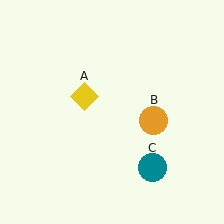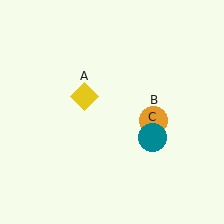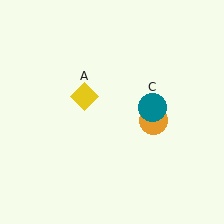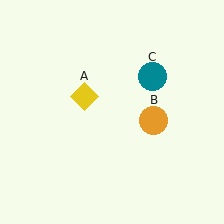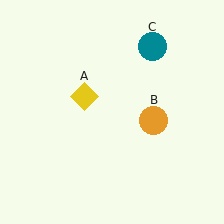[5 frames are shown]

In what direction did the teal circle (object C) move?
The teal circle (object C) moved up.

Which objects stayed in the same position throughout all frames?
Yellow diamond (object A) and orange circle (object B) remained stationary.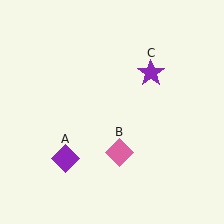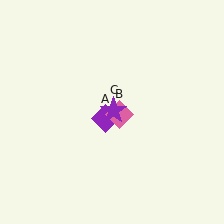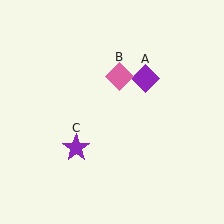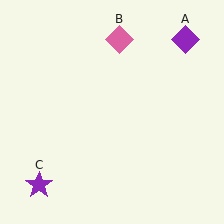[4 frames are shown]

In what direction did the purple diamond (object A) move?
The purple diamond (object A) moved up and to the right.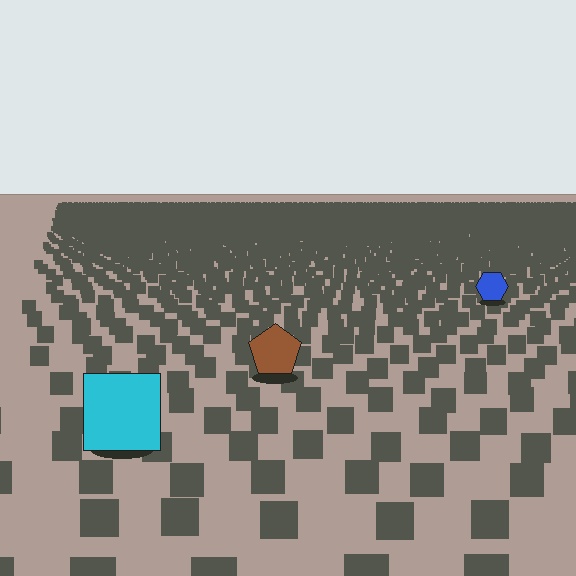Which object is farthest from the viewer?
The blue hexagon is farthest from the viewer. It appears smaller and the ground texture around it is denser.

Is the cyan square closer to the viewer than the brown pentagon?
Yes. The cyan square is closer — you can tell from the texture gradient: the ground texture is coarser near it.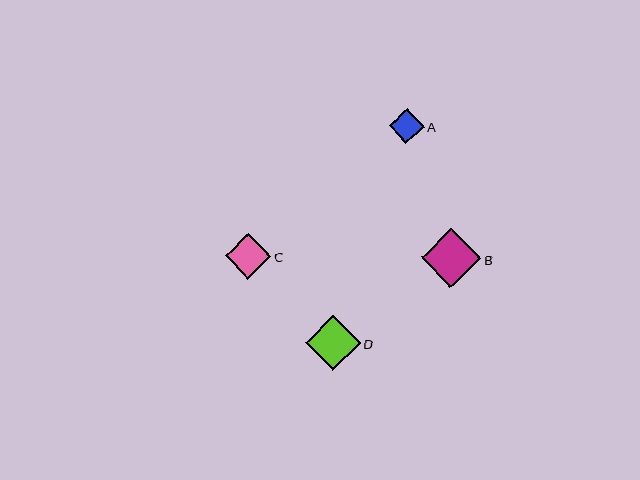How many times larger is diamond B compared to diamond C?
Diamond B is approximately 1.3 times the size of diamond C.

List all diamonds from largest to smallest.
From largest to smallest: B, D, C, A.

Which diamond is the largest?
Diamond B is the largest with a size of approximately 59 pixels.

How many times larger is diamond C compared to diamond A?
Diamond C is approximately 1.3 times the size of diamond A.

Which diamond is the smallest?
Diamond A is the smallest with a size of approximately 35 pixels.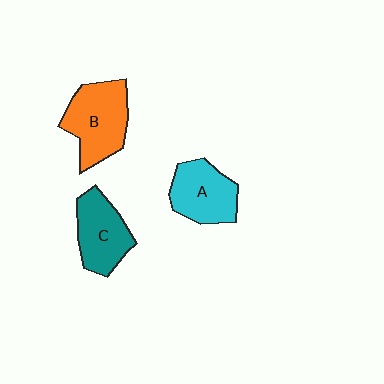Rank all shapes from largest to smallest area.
From largest to smallest: B (orange), A (cyan), C (teal).